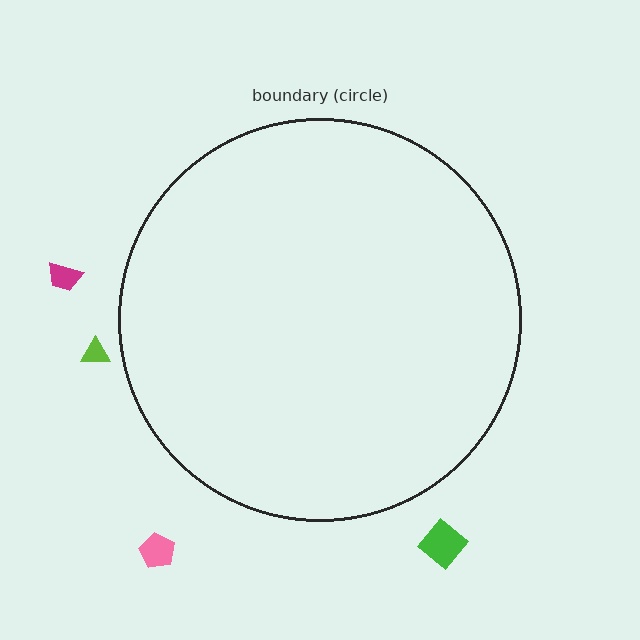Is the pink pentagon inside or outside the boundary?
Outside.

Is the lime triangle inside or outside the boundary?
Outside.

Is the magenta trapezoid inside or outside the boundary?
Outside.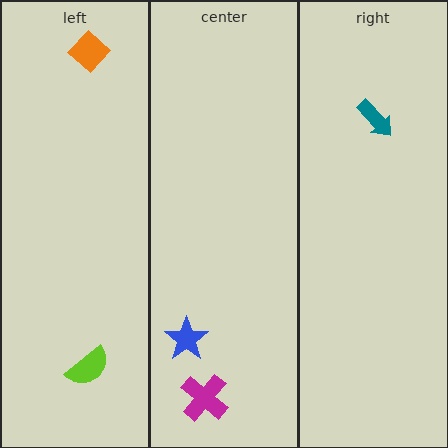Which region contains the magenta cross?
The center region.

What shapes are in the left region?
The orange diamond, the lime semicircle.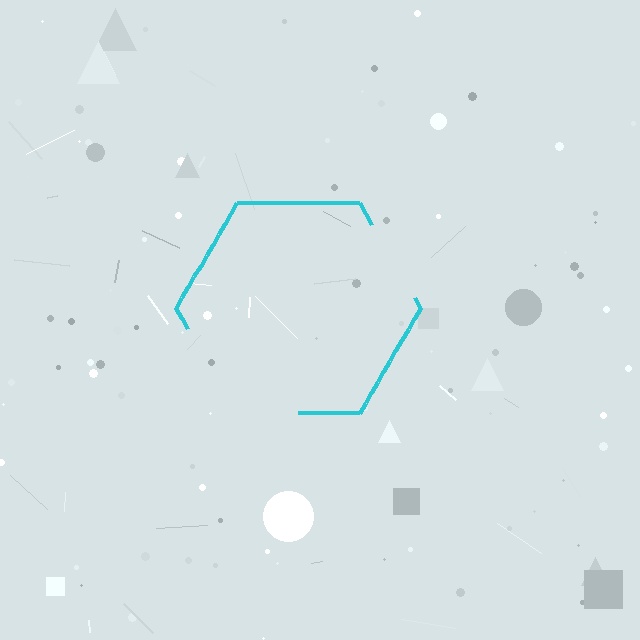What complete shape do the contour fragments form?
The contour fragments form a hexagon.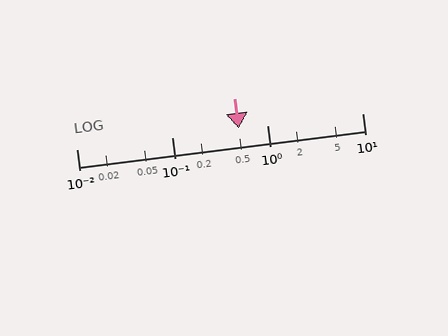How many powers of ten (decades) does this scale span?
The scale spans 3 decades, from 0.01 to 10.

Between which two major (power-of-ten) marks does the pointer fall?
The pointer is between 0.1 and 1.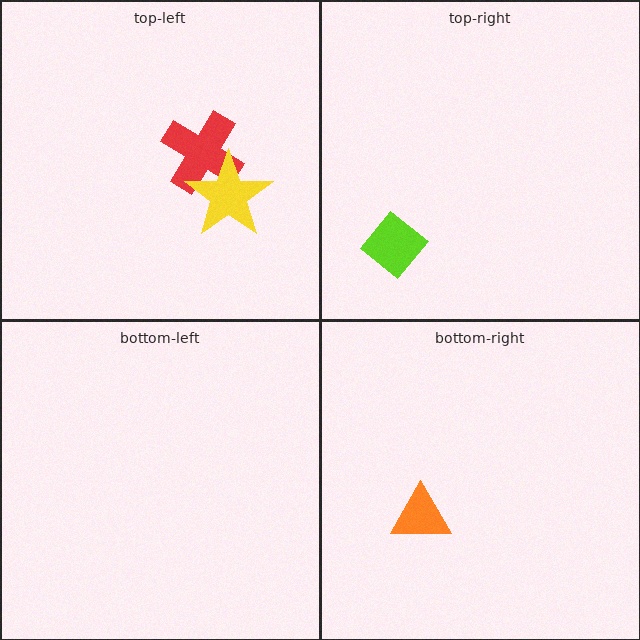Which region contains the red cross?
The top-left region.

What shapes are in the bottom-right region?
The orange triangle.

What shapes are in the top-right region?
The lime diamond.